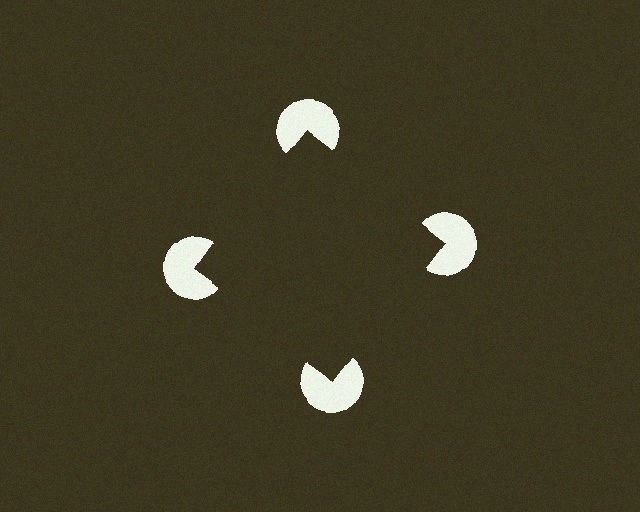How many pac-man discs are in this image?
There are 4 — one at each vertex of the illusory square.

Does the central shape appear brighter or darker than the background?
It typically appears slightly darker than the background, even though no actual brightness change is drawn.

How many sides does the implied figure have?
4 sides.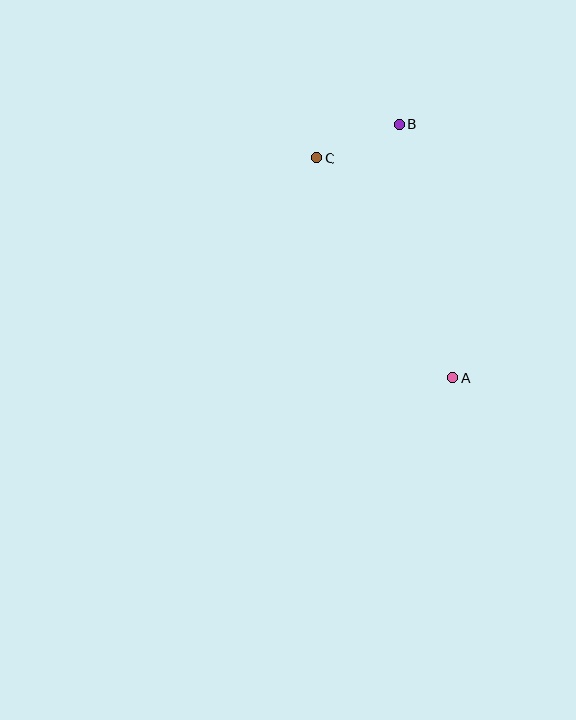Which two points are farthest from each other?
Points A and B are farthest from each other.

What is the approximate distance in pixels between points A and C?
The distance between A and C is approximately 258 pixels.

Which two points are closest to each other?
Points B and C are closest to each other.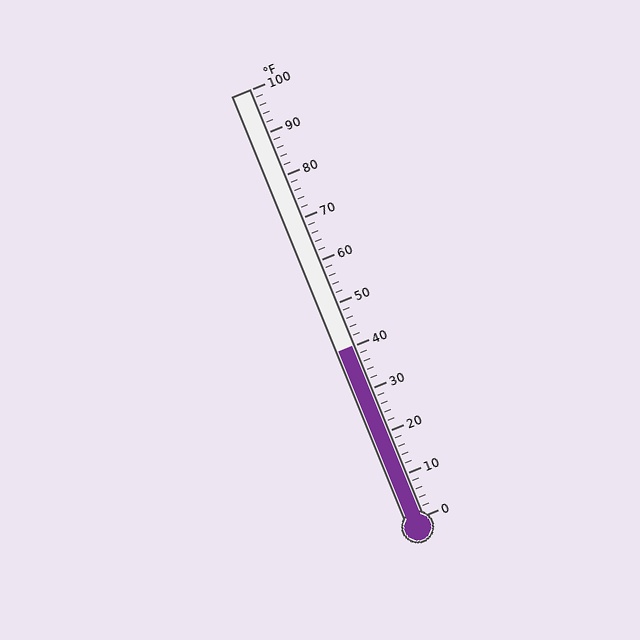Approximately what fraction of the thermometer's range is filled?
The thermometer is filled to approximately 40% of its range.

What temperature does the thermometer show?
The thermometer shows approximately 40°F.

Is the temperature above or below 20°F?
The temperature is above 20°F.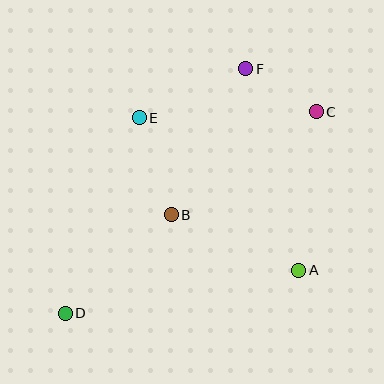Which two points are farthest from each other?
Points C and D are farthest from each other.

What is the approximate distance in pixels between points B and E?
The distance between B and E is approximately 102 pixels.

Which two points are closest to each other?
Points C and F are closest to each other.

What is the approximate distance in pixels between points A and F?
The distance between A and F is approximately 208 pixels.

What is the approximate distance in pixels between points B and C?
The distance between B and C is approximately 178 pixels.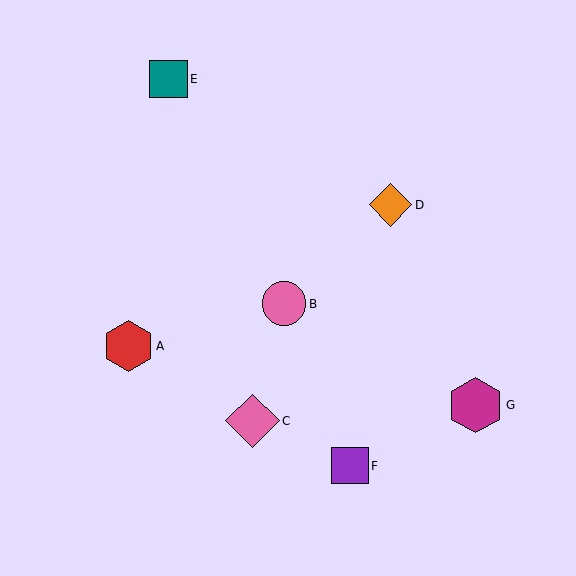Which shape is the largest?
The magenta hexagon (labeled G) is the largest.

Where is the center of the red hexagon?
The center of the red hexagon is at (128, 346).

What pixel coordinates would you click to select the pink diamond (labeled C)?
Click at (252, 421) to select the pink diamond C.